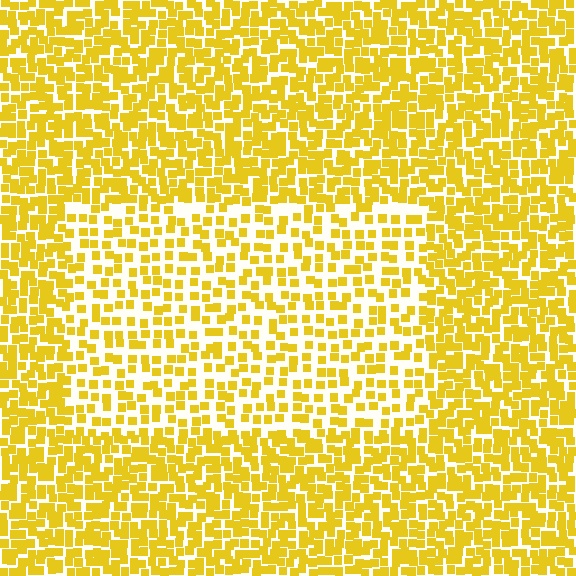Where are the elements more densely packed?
The elements are more densely packed outside the rectangle boundary.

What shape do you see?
I see a rectangle.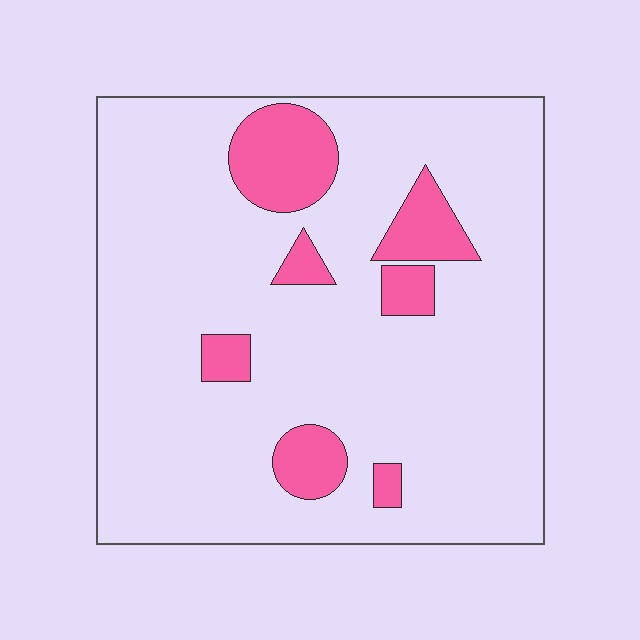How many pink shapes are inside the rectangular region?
7.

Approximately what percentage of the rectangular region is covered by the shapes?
Approximately 15%.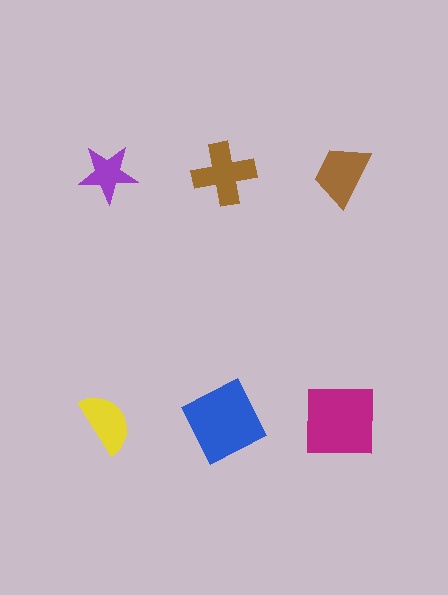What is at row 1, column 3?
A brown trapezoid.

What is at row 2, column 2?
A blue square.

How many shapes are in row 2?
3 shapes.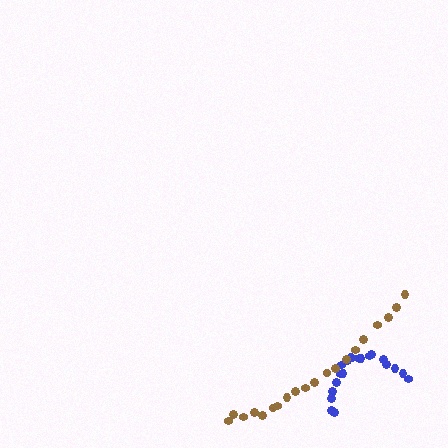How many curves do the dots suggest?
There are 2 distinct paths.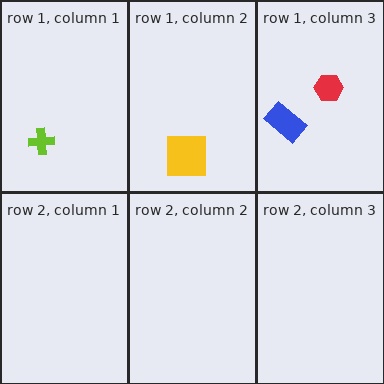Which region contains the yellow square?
The row 1, column 2 region.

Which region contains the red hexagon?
The row 1, column 3 region.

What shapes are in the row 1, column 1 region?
The lime cross.